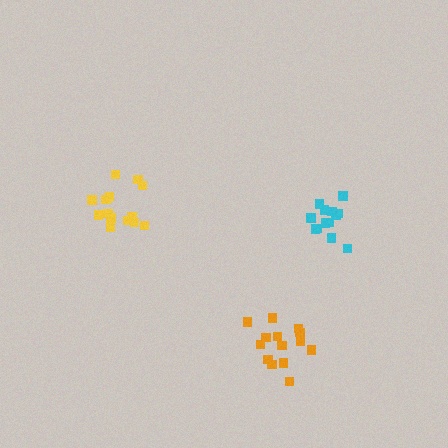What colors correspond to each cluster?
The clusters are colored: orange, yellow, cyan.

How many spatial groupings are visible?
There are 3 spatial groupings.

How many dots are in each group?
Group 1: 14 dots, Group 2: 14 dots, Group 3: 13 dots (41 total).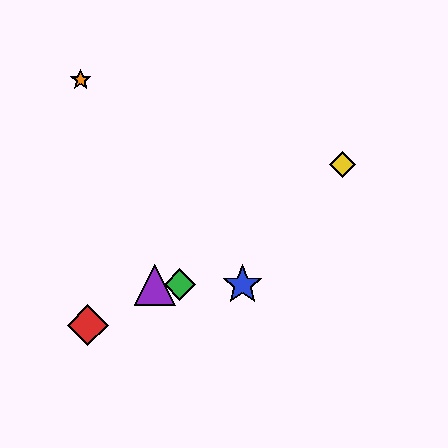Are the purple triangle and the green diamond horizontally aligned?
Yes, both are at y≈285.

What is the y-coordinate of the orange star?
The orange star is at y≈80.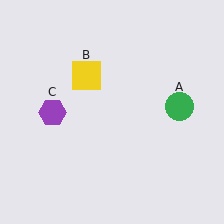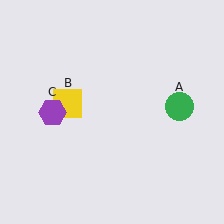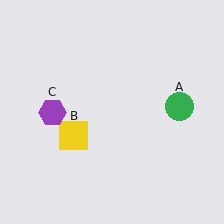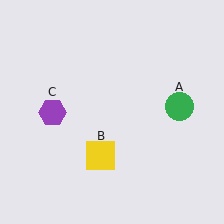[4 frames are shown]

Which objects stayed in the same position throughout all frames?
Green circle (object A) and purple hexagon (object C) remained stationary.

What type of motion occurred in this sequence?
The yellow square (object B) rotated counterclockwise around the center of the scene.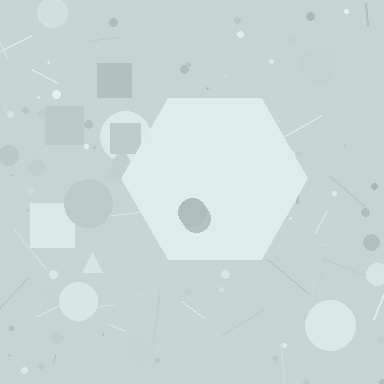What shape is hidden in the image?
A hexagon is hidden in the image.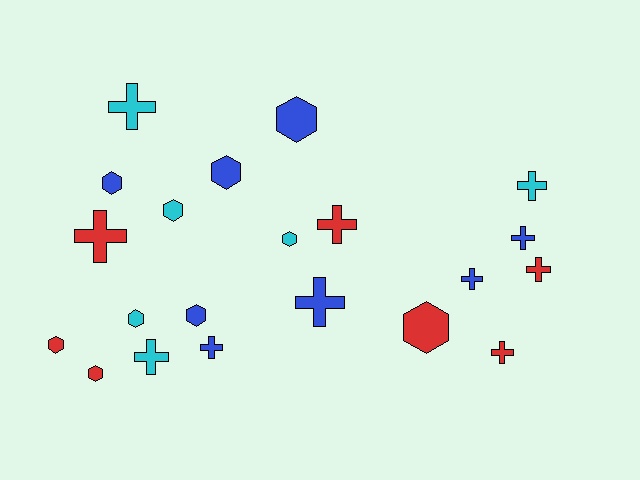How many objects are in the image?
There are 21 objects.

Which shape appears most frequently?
Cross, with 11 objects.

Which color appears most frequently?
Blue, with 8 objects.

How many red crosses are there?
There are 4 red crosses.